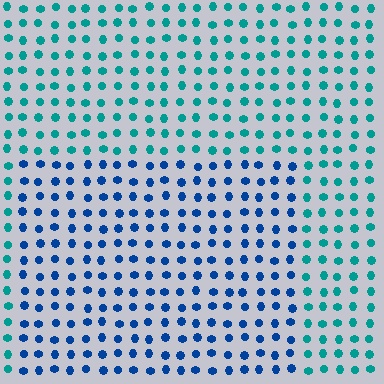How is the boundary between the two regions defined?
The boundary is defined purely by a slight shift in hue (about 39 degrees). Spacing, size, and orientation are identical on both sides.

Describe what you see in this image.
The image is filled with small teal elements in a uniform arrangement. A rectangle-shaped region is visible where the elements are tinted to a slightly different hue, forming a subtle color boundary.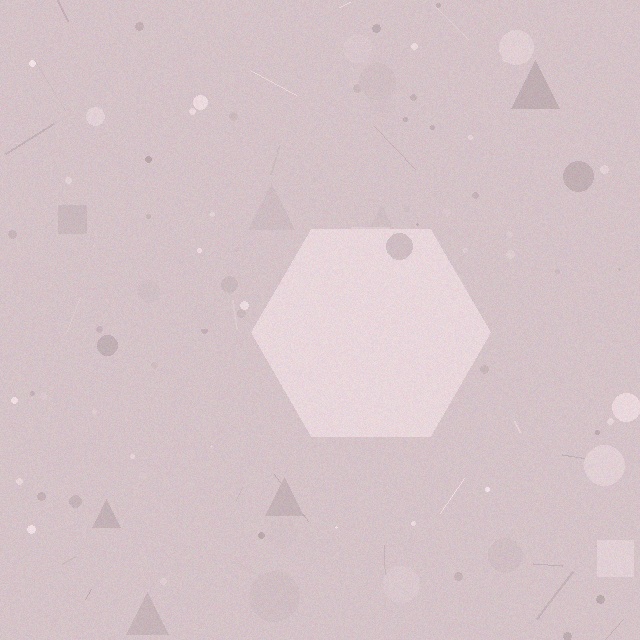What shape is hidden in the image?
A hexagon is hidden in the image.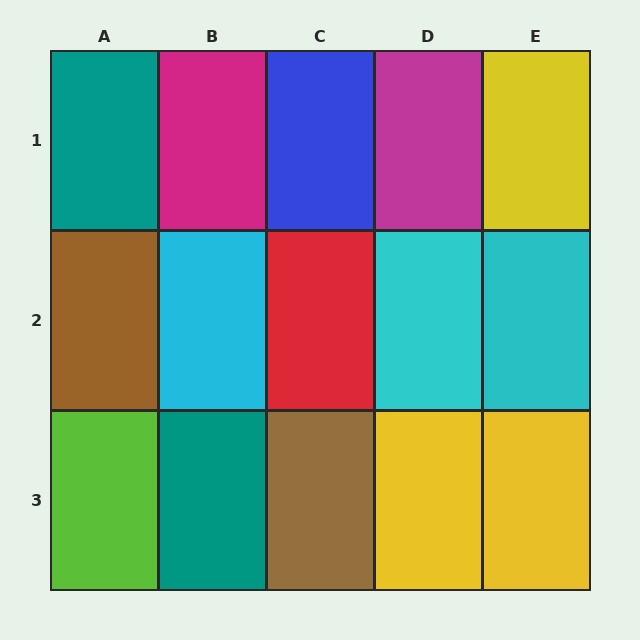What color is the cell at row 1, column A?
Teal.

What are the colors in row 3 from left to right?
Lime, teal, brown, yellow, yellow.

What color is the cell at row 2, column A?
Brown.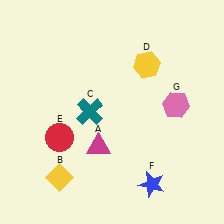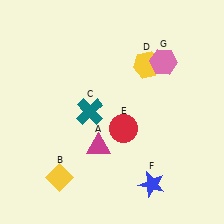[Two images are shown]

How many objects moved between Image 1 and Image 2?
2 objects moved between the two images.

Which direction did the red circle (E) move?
The red circle (E) moved right.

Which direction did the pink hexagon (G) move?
The pink hexagon (G) moved up.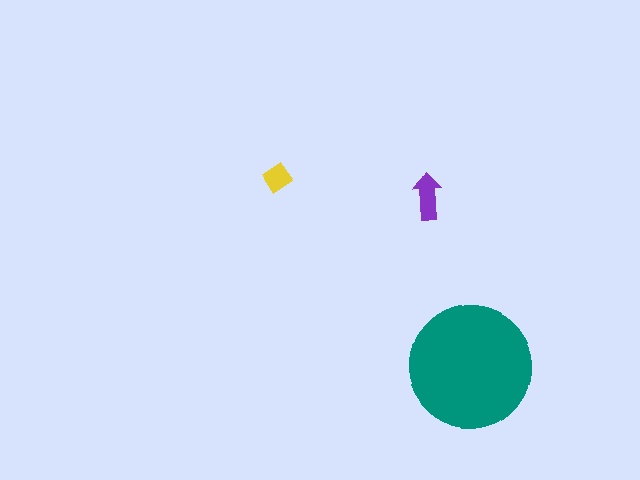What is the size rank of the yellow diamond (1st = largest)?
3rd.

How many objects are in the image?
There are 3 objects in the image.